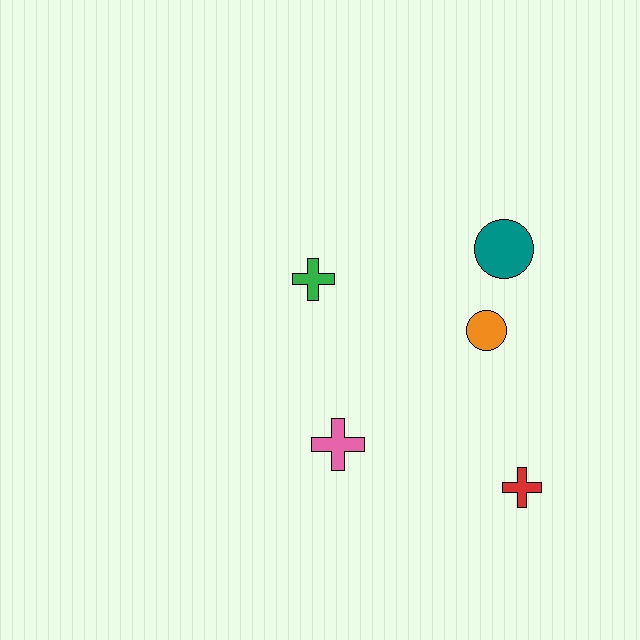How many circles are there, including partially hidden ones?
There are 2 circles.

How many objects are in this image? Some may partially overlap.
There are 5 objects.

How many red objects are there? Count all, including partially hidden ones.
There is 1 red object.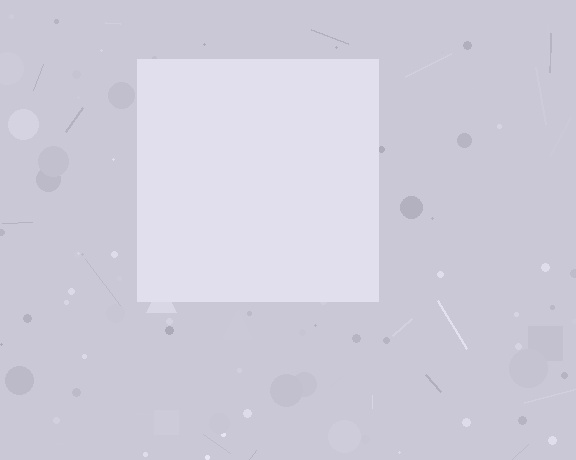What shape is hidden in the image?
A square is hidden in the image.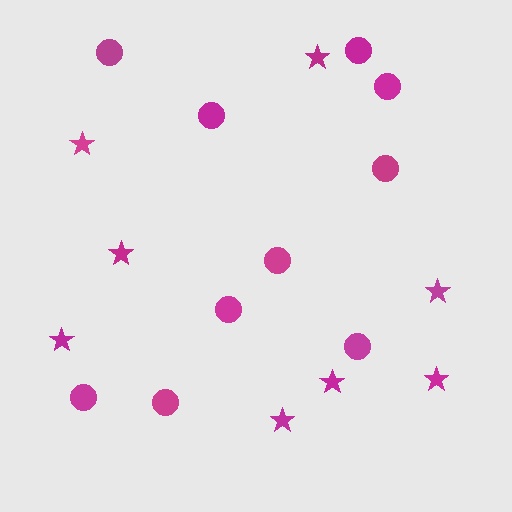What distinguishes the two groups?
There are 2 groups: one group of circles (10) and one group of stars (8).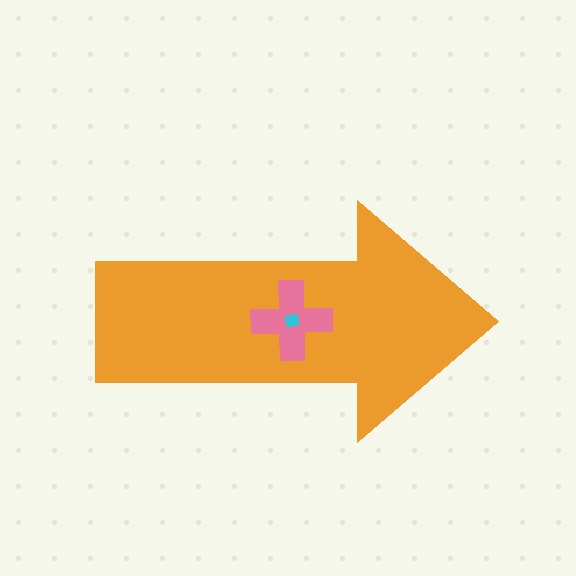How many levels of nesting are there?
3.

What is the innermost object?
The cyan square.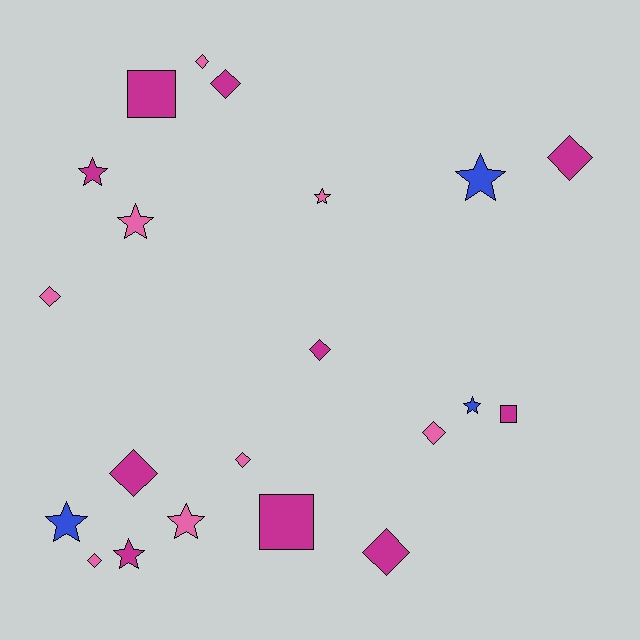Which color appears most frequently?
Magenta, with 10 objects.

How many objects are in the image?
There are 21 objects.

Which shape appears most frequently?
Diamond, with 10 objects.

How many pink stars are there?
There are 3 pink stars.